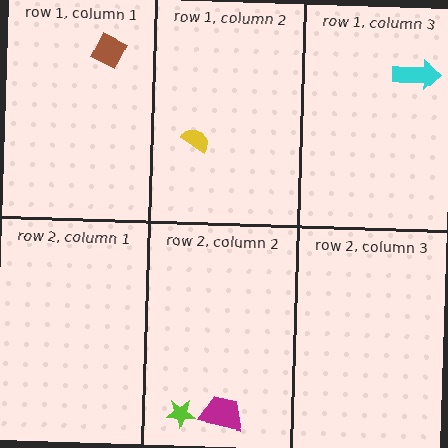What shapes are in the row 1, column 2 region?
The yellow semicircle.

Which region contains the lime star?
The row 2, column 2 region.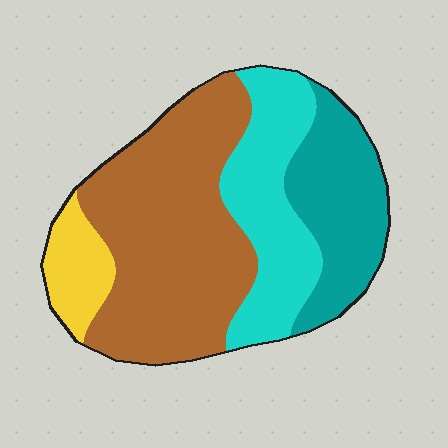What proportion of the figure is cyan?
Cyan covers around 25% of the figure.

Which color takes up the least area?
Yellow, at roughly 10%.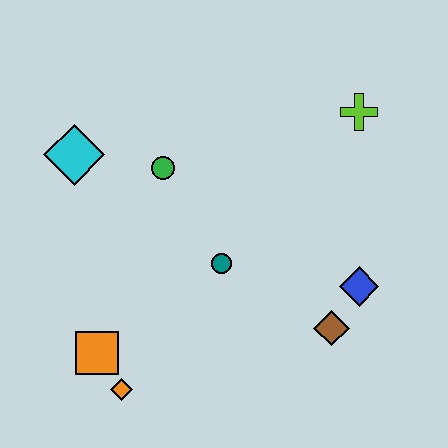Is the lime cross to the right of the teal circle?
Yes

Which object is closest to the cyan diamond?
The green circle is closest to the cyan diamond.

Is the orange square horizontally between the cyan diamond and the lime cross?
Yes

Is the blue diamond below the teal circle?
Yes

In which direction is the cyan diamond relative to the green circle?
The cyan diamond is to the left of the green circle.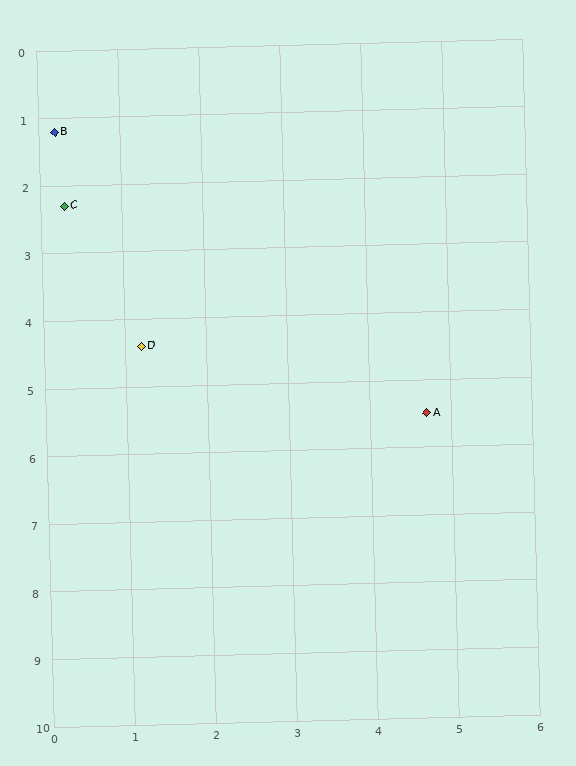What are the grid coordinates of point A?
Point A is at approximately (4.7, 5.5).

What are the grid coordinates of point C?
Point C is at approximately (0.3, 2.3).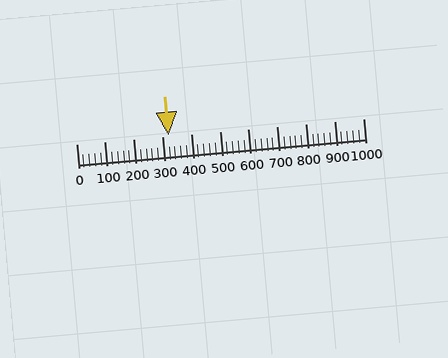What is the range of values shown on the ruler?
The ruler shows values from 0 to 1000.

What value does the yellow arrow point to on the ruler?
The yellow arrow points to approximately 320.